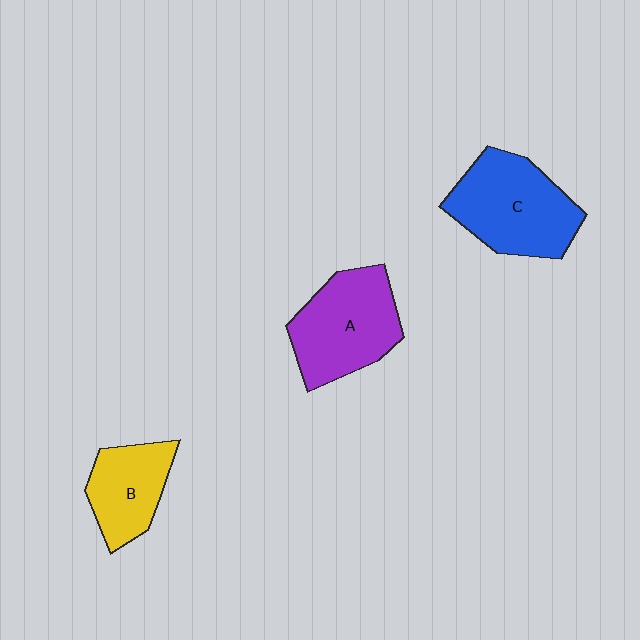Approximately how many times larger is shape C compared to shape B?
Approximately 1.5 times.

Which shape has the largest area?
Shape C (blue).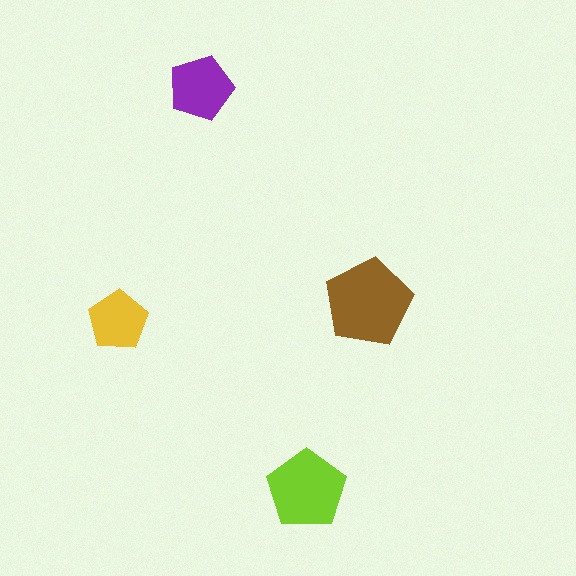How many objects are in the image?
There are 4 objects in the image.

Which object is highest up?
The purple pentagon is topmost.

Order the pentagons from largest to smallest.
the brown one, the lime one, the purple one, the yellow one.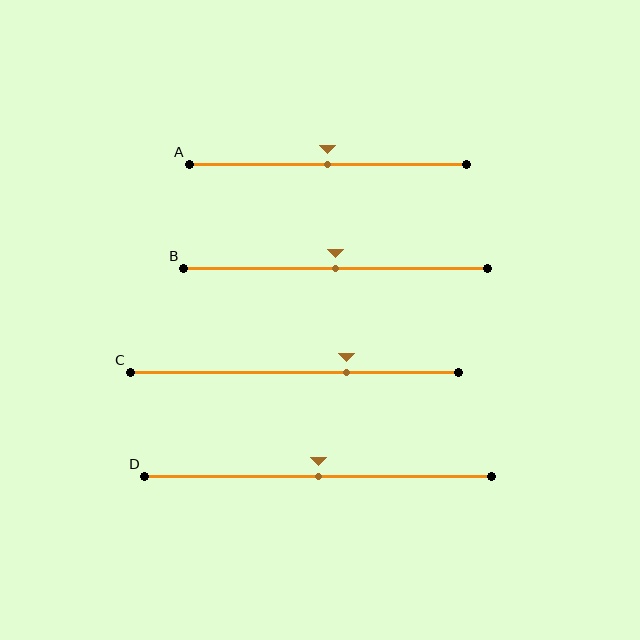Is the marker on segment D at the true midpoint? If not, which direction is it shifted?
Yes, the marker on segment D is at the true midpoint.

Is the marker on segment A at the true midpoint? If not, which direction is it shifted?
Yes, the marker on segment A is at the true midpoint.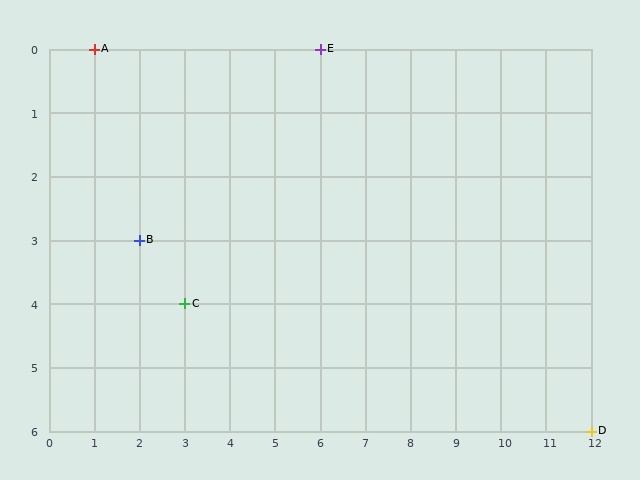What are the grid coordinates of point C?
Point C is at grid coordinates (3, 4).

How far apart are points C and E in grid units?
Points C and E are 3 columns and 4 rows apart (about 5.0 grid units diagonally).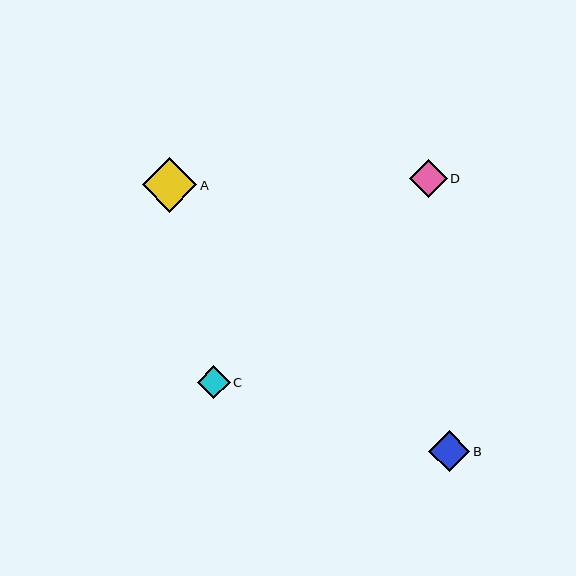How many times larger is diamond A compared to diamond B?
Diamond A is approximately 1.3 times the size of diamond B.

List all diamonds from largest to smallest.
From largest to smallest: A, B, D, C.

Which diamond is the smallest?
Diamond C is the smallest with a size of approximately 32 pixels.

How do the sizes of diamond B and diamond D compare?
Diamond B and diamond D are approximately the same size.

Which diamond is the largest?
Diamond A is the largest with a size of approximately 55 pixels.